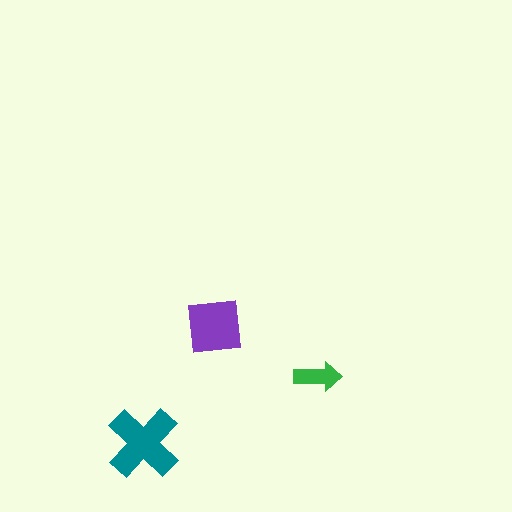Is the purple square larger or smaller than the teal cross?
Smaller.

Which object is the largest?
The teal cross.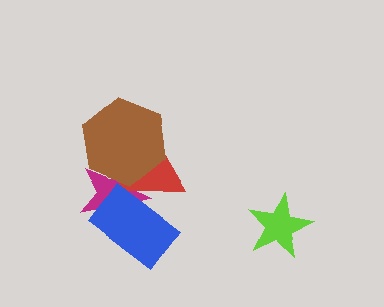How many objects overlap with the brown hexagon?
2 objects overlap with the brown hexagon.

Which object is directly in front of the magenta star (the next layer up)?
The red triangle is directly in front of the magenta star.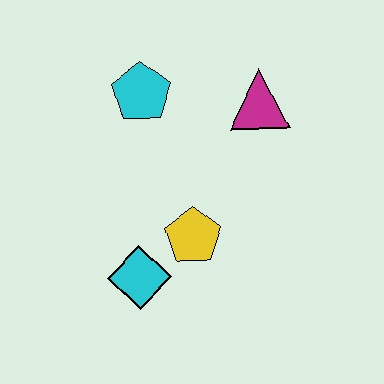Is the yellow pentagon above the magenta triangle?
No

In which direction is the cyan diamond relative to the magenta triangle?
The cyan diamond is below the magenta triangle.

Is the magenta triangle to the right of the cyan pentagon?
Yes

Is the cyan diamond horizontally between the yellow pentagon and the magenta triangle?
No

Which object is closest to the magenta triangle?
The cyan pentagon is closest to the magenta triangle.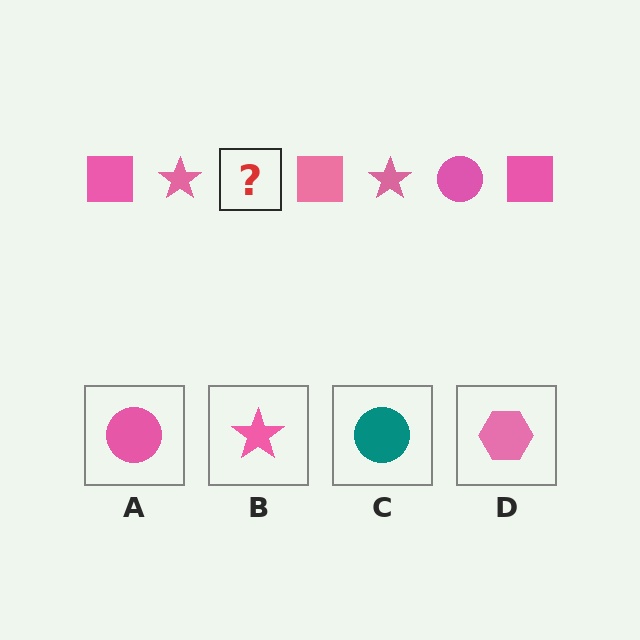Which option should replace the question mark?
Option A.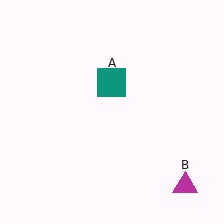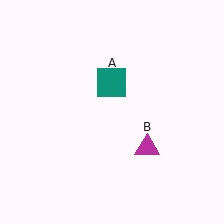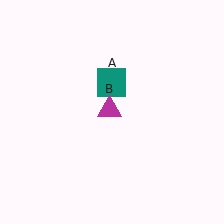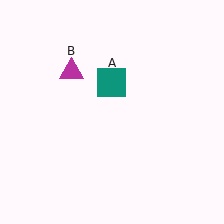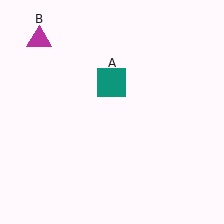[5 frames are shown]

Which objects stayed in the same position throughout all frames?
Teal square (object A) remained stationary.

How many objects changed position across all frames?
1 object changed position: magenta triangle (object B).